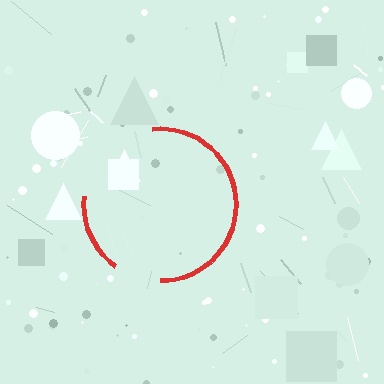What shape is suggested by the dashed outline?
The dashed outline suggests a circle.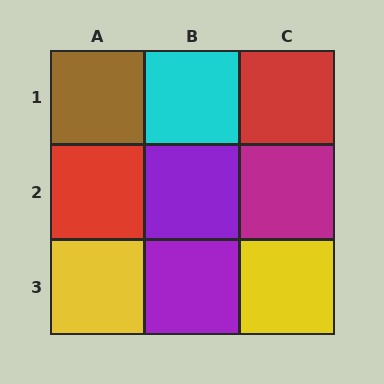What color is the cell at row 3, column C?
Yellow.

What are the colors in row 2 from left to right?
Red, purple, magenta.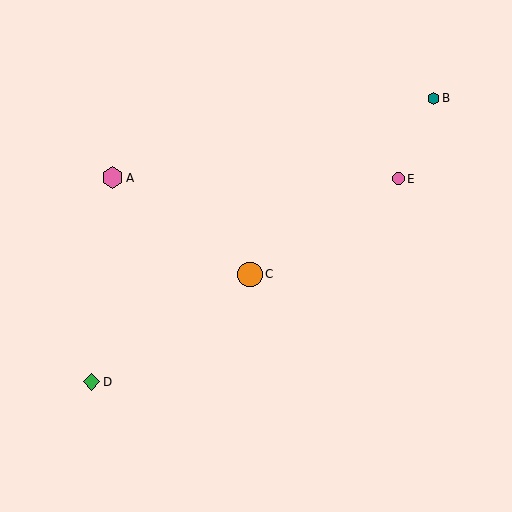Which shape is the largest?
The orange circle (labeled C) is the largest.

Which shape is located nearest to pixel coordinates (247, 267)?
The orange circle (labeled C) at (250, 274) is nearest to that location.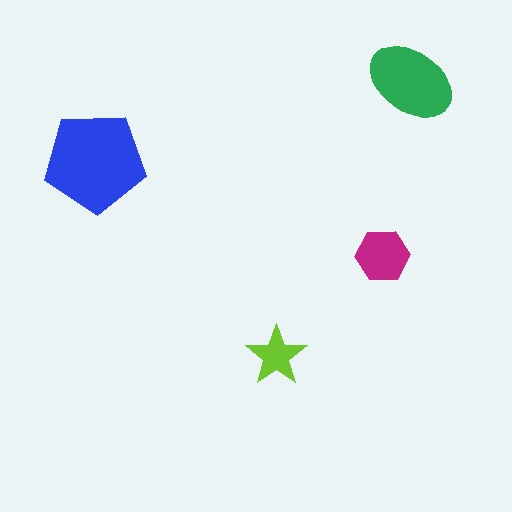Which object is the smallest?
The lime star.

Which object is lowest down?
The lime star is bottommost.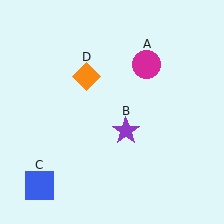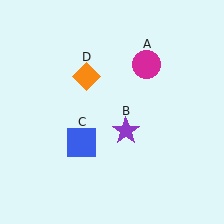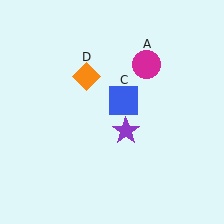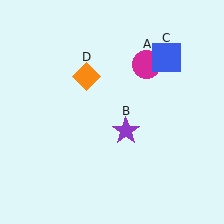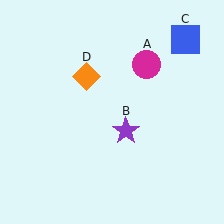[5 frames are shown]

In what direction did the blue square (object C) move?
The blue square (object C) moved up and to the right.